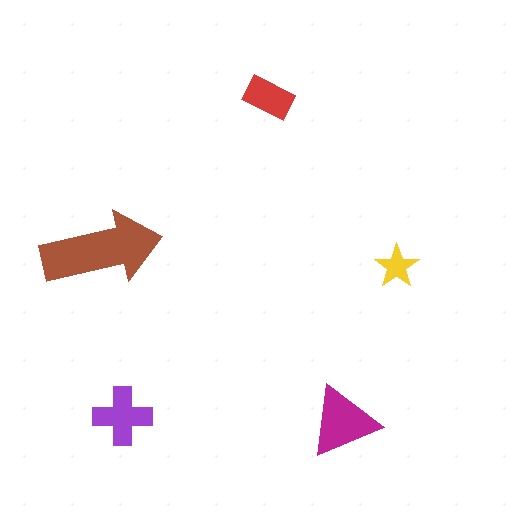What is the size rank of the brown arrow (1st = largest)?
1st.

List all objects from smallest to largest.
The yellow star, the red rectangle, the purple cross, the magenta triangle, the brown arrow.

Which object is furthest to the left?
The brown arrow is leftmost.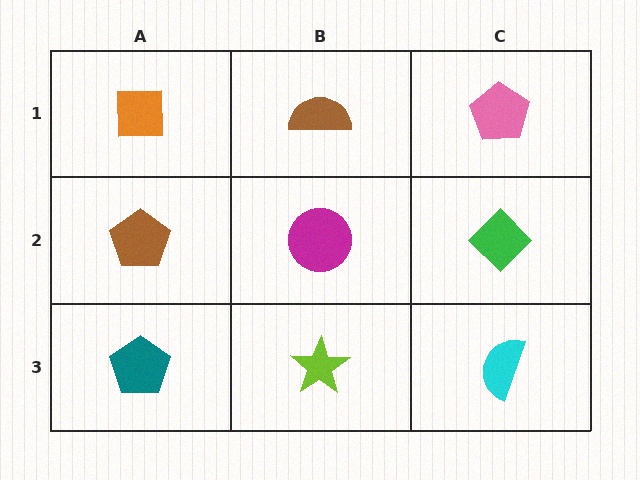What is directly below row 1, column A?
A brown pentagon.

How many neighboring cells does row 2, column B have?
4.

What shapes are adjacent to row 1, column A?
A brown pentagon (row 2, column A), a brown semicircle (row 1, column B).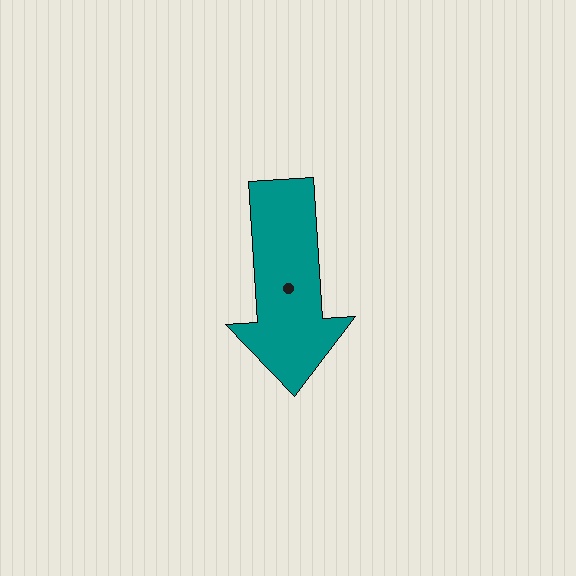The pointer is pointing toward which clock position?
Roughly 6 o'clock.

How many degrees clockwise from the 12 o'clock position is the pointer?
Approximately 176 degrees.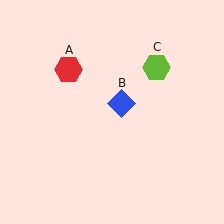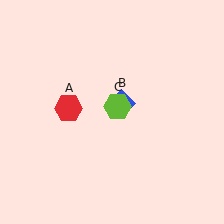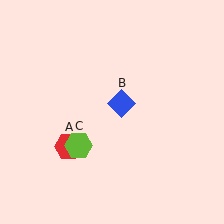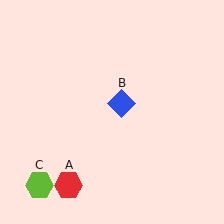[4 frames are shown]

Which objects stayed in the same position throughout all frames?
Blue diamond (object B) remained stationary.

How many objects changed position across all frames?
2 objects changed position: red hexagon (object A), lime hexagon (object C).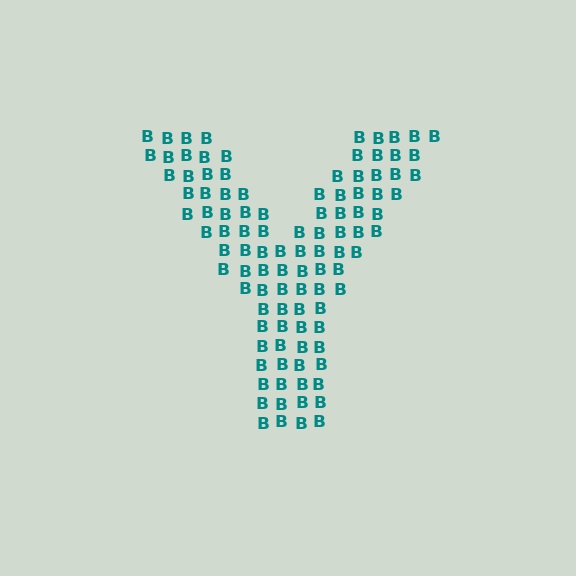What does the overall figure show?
The overall figure shows the letter Y.